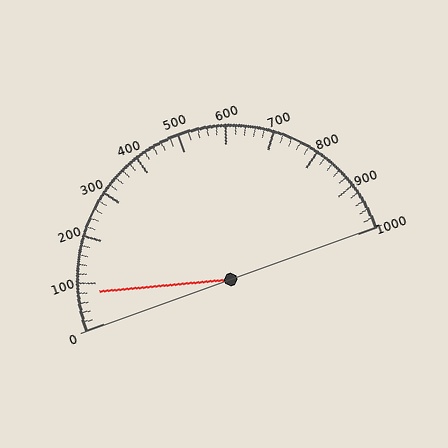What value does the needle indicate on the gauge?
The needle indicates approximately 80.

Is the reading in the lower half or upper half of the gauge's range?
The reading is in the lower half of the range (0 to 1000).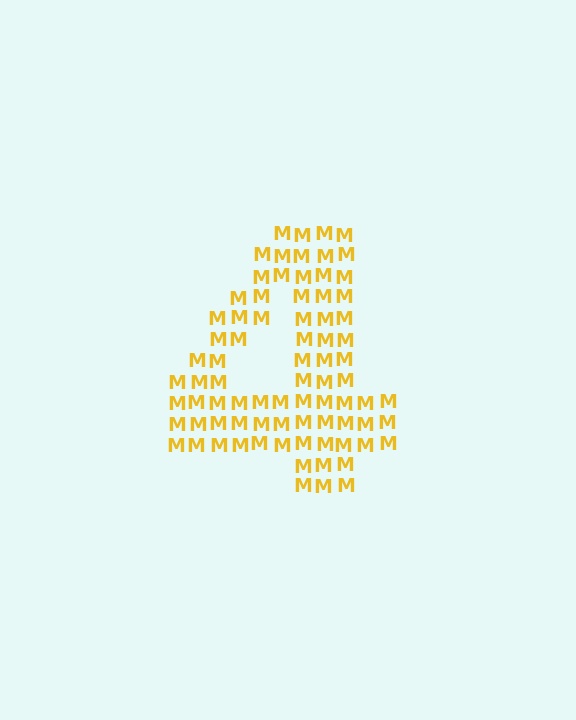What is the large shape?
The large shape is the digit 4.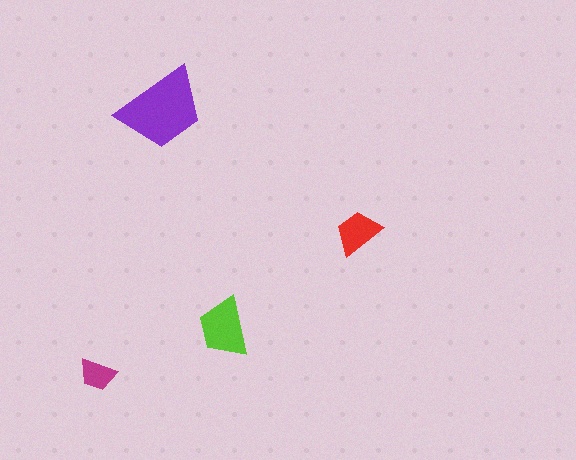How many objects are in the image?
There are 4 objects in the image.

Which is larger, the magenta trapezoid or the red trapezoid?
The red one.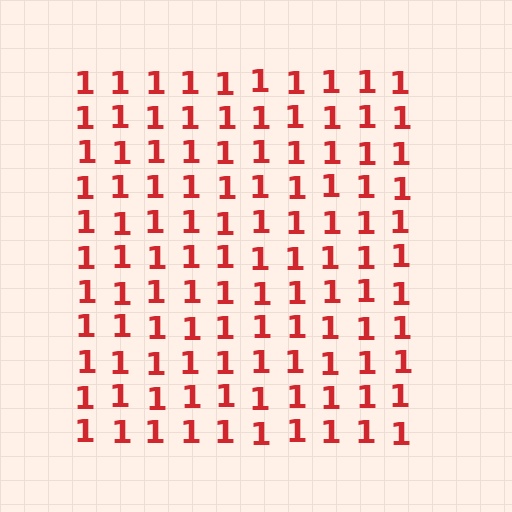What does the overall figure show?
The overall figure shows a square.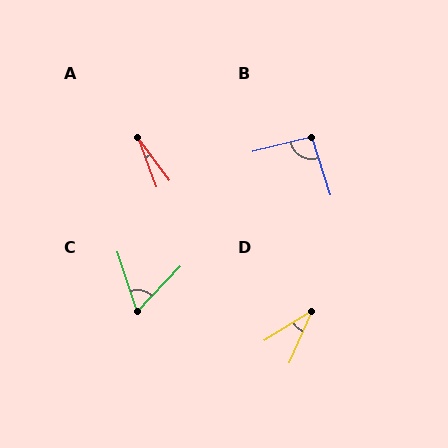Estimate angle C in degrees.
Approximately 63 degrees.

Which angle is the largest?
B, at approximately 94 degrees.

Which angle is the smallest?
A, at approximately 16 degrees.